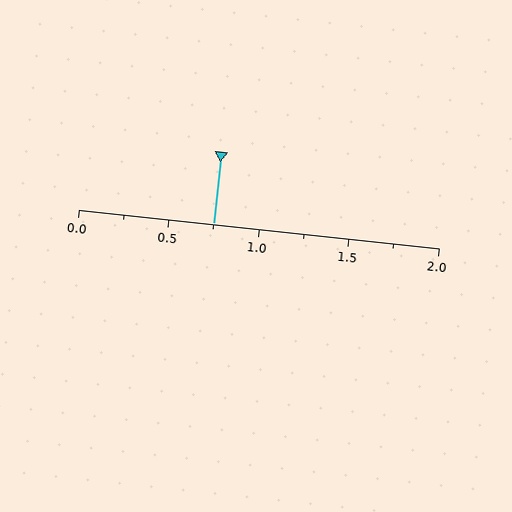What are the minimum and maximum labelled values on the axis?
The axis runs from 0.0 to 2.0.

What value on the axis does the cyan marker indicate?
The marker indicates approximately 0.75.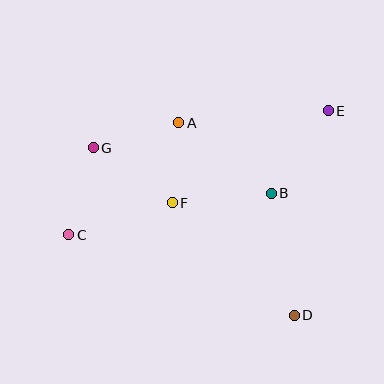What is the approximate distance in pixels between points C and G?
The distance between C and G is approximately 90 pixels.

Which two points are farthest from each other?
Points C and E are farthest from each other.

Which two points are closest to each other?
Points A and F are closest to each other.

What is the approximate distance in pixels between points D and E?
The distance between D and E is approximately 207 pixels.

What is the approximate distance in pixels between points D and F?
The distance between D and F is approximately 166 pixels.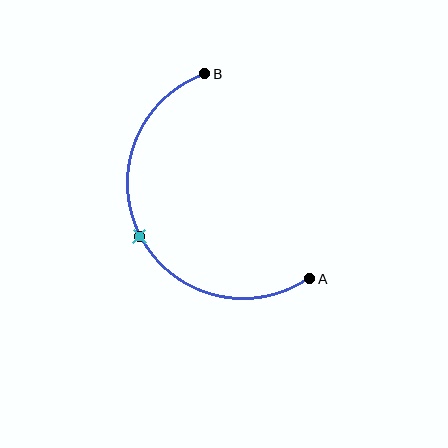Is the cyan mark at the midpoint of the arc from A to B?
Yes. The cyan mark lies on the arc at equal arc-length from both A and B — it is the arc midpoint.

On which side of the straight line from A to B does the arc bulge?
The arc bulges to the left of the straight line connecting A and B.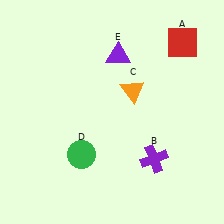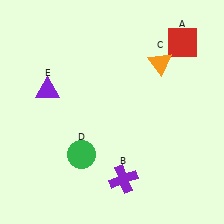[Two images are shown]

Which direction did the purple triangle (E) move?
The purple triangle (E) moved left.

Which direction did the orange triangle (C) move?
The orange triangle (C) moved right.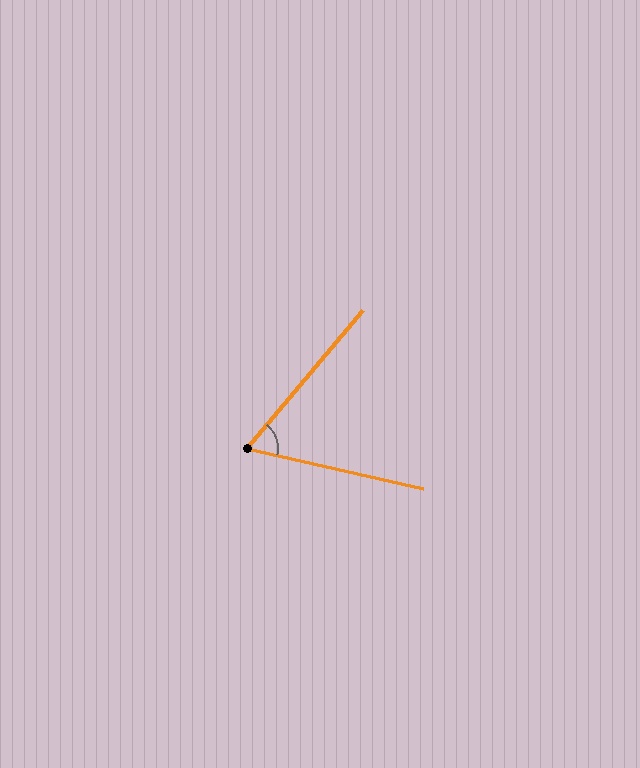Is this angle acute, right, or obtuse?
It is acute.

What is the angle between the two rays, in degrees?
Approximately 63 degrees.